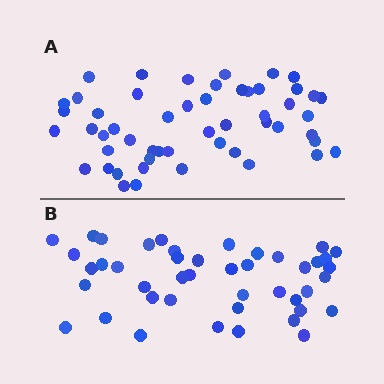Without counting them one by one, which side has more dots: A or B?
Region A (the top region) has more dots.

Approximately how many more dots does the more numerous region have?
Region A has roughly 8 or so more dots than region B.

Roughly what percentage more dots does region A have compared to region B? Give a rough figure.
About 20% more.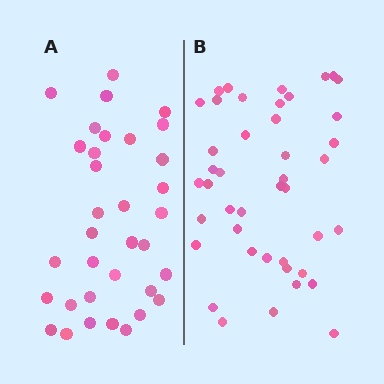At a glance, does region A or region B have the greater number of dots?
Region B (the right region) has more dots.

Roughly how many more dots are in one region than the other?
Region B has roughly 8 or so more dots than region A.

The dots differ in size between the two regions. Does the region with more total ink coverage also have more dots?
No. Region A has more total ink coverage because its dots are larger, but region B actually contains more individual dots. Total area can be misleading — the number of items is what matters here.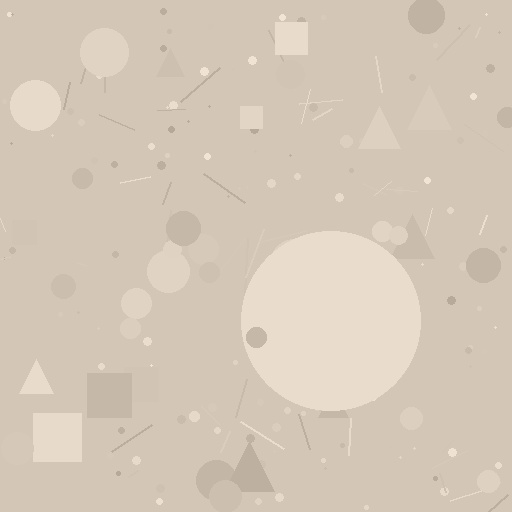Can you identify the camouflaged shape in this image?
The camouflaged shape is a circle.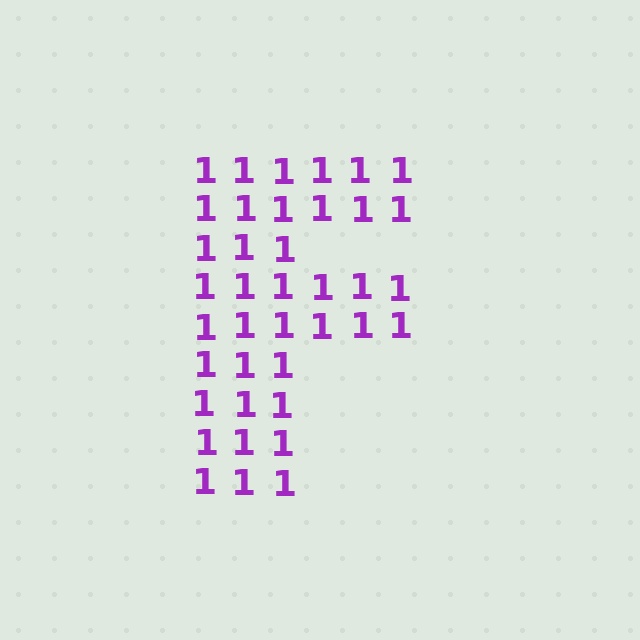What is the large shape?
The large shape is the letter F.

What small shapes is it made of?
It is made of small digit 1's.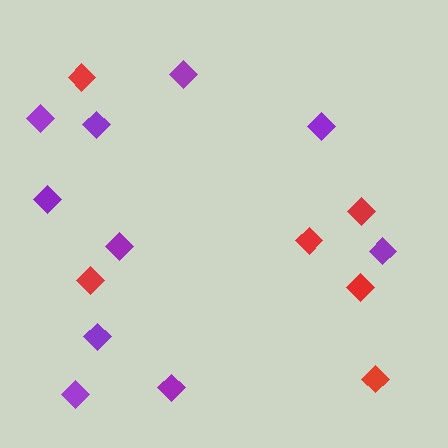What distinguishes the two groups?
There are 2 groups: one group of red diamonds (6) and one group of purple diamonds (10).